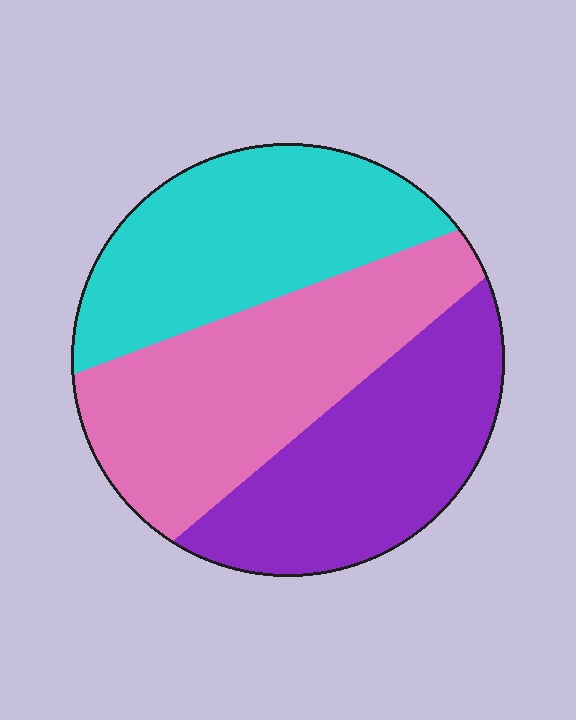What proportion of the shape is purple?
Purple covers 31% of the shape.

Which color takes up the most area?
Pink, at roughly 35%.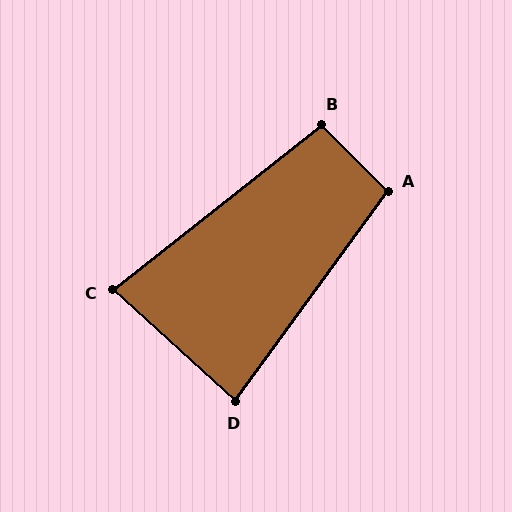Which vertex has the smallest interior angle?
C, at approximately 81 degrees.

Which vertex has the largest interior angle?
A, at approximately 99 degrees.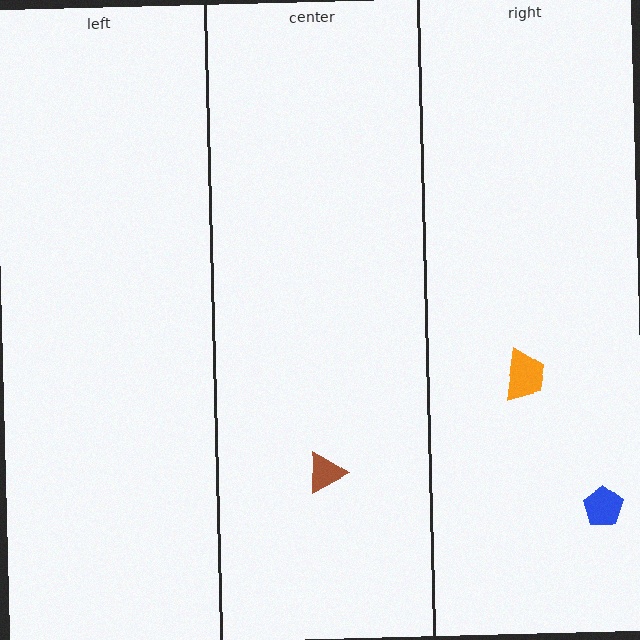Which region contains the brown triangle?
The center region.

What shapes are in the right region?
The orange trapezoid, the blue pentagon.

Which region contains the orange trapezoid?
The right region.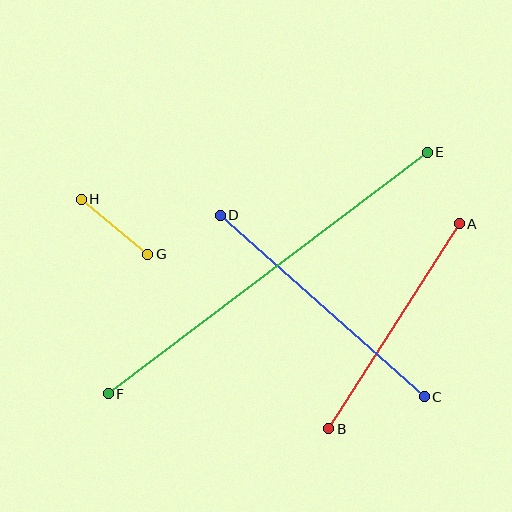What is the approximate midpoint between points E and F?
The midpoint is at approximately (268, 273) pixels.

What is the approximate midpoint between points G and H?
The midpoint is at approximately (114, 227) pixels.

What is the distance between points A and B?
The distance is approximately 243 pixels.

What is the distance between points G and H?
The distance is approximately 86 pixels.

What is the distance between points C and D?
The distance is approximately 273 pixels.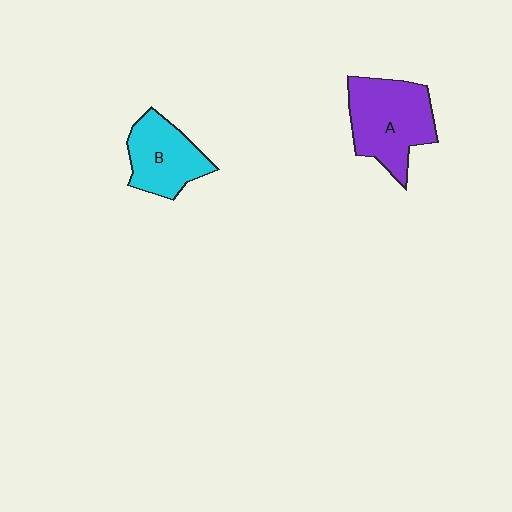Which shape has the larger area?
Shape A (purple).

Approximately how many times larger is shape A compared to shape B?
Approximately 1.3 times.